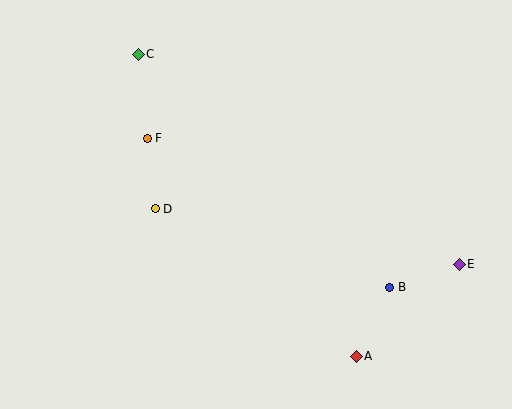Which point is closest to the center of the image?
Point D at (155, 209) is closest to the center.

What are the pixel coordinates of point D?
Point D is at (155, 209).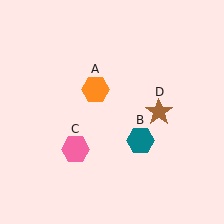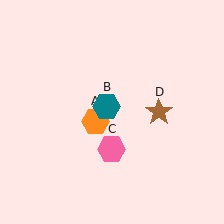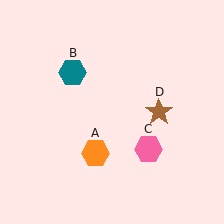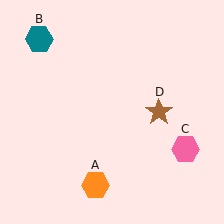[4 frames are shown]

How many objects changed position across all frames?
3 objects changed position: orange hexagon (object A), teal hexagon (object B), pink hexagon (object C).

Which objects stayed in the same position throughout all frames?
Brown star (object D) remained stationary.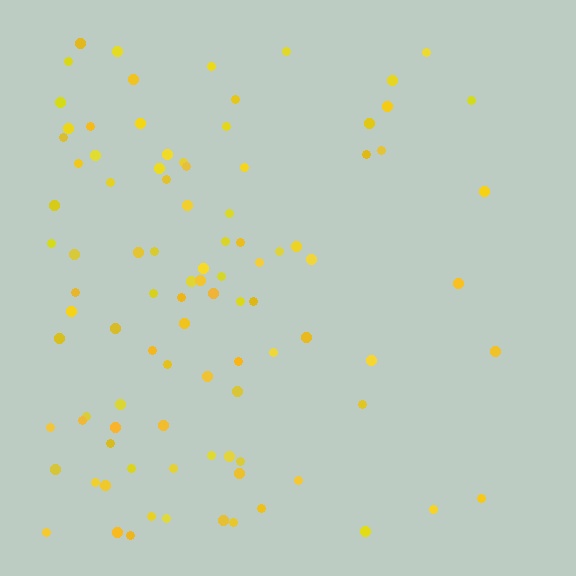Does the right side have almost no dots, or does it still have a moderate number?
Still a moderate number, just noticeably fewer than the left.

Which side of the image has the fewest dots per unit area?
The right.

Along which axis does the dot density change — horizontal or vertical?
Horizontal.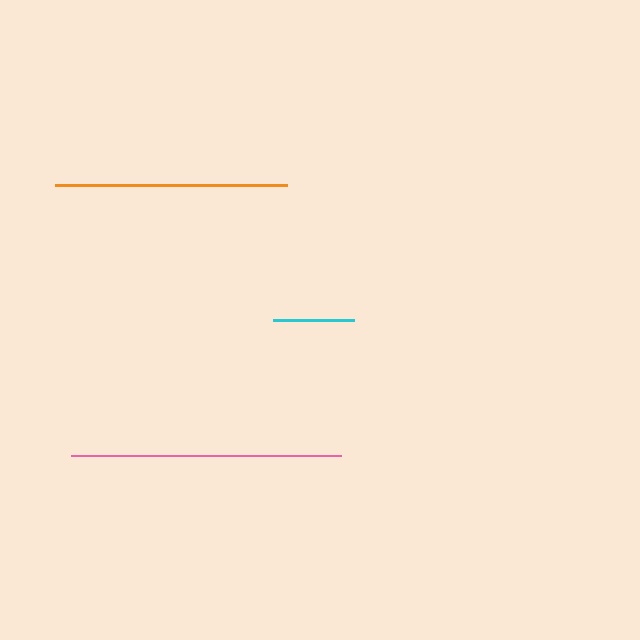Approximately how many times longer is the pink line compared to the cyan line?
The pink line is approximately 3.3 times the length of the cyan line.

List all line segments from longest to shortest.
From longest to shortest: pink, orange, cyan.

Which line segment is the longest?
The pink line is the longest at approximately 270 pixels.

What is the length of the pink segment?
The pink segment is approximately 270 pixels long.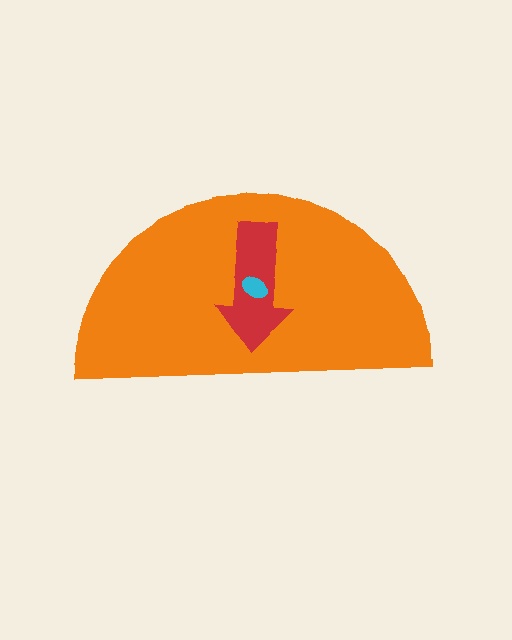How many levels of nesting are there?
3.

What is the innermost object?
The cyan ellipse.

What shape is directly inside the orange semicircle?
The red arrow.